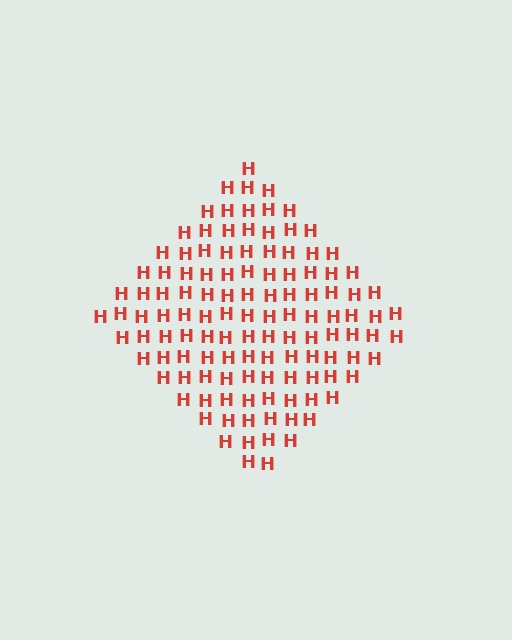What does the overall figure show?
The overall figure shows a diamond.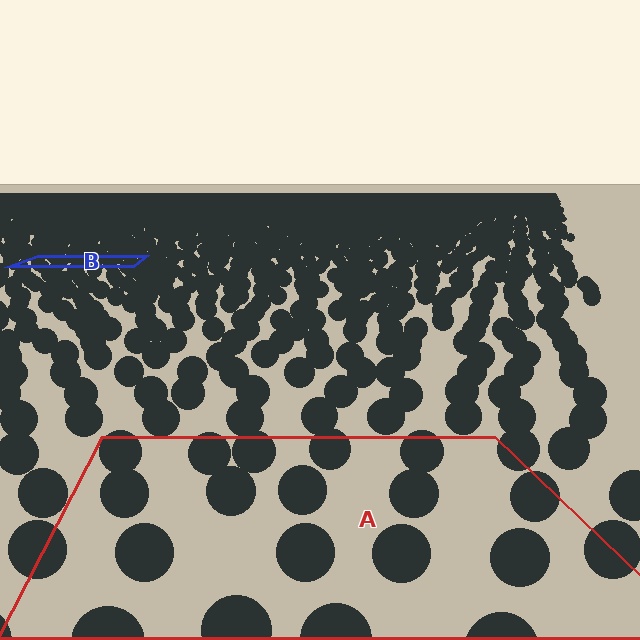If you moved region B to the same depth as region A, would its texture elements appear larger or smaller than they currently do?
They would appear larger. At a closer depth, the same texture elements are projected at a bigger on-screen size.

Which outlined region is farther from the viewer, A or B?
Region B is farther from the viewer — the texture elements inside it appear smaller and more densely packed.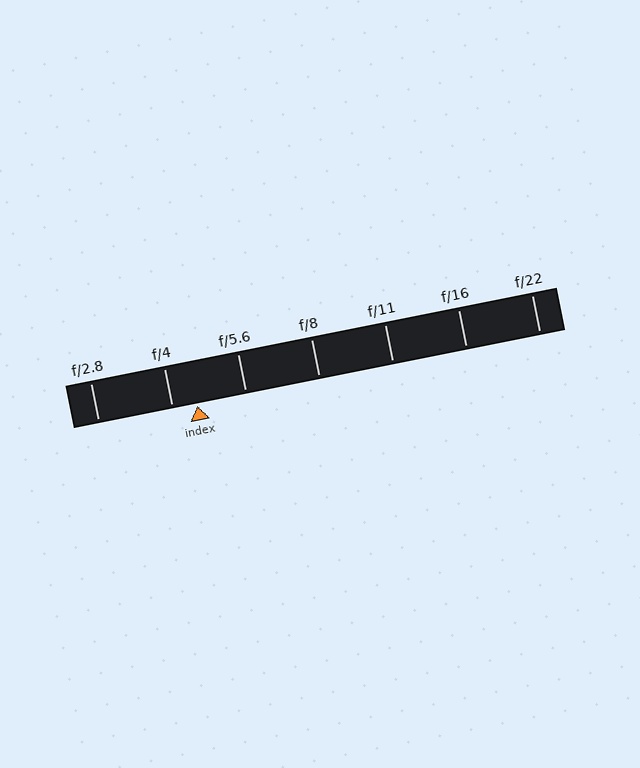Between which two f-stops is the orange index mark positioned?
The index mark is between f/4 and f/5.6.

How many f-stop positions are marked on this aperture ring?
There are 7 f-stop positions marked.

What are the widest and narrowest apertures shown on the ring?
The widest aperture shown is f/2.8 and the narrowest is f/22.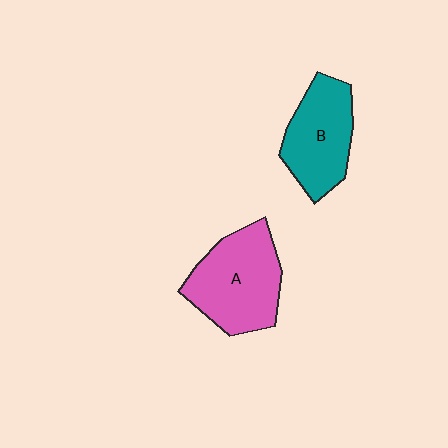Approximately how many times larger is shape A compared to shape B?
Approximately 1.2 times.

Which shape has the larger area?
Shape A (pink).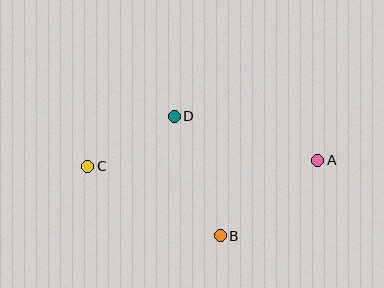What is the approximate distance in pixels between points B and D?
The distance between B and D is approximately 128 pixels.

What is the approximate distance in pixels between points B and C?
The distance between B and C is approximately 150 pixels.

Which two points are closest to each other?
Points C and D are closest to each other.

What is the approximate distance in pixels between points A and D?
The distance between A and D is approximately 150 pixels.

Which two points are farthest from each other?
Points A and C are farthest from each other.